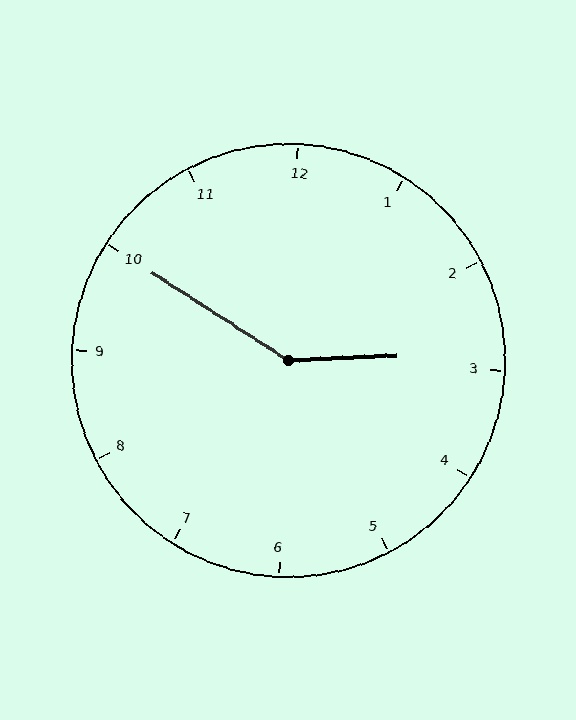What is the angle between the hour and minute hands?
Approximately 145 degrees.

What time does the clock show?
2:50.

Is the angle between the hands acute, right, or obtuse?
It is obtuse.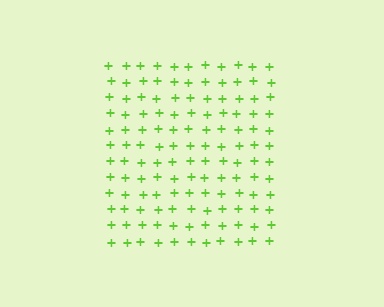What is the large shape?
The large shape is a square.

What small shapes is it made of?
It is made of small plus signs.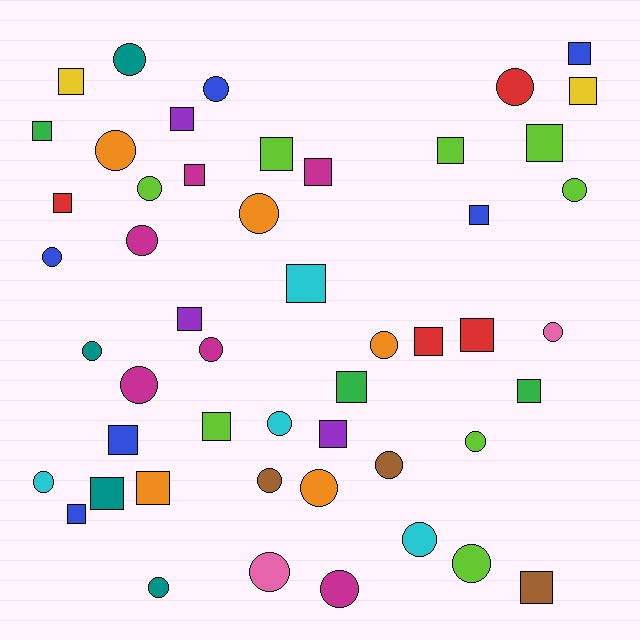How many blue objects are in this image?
There are 6 blue objects.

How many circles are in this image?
There are 25 circles.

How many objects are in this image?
There are 50 objects.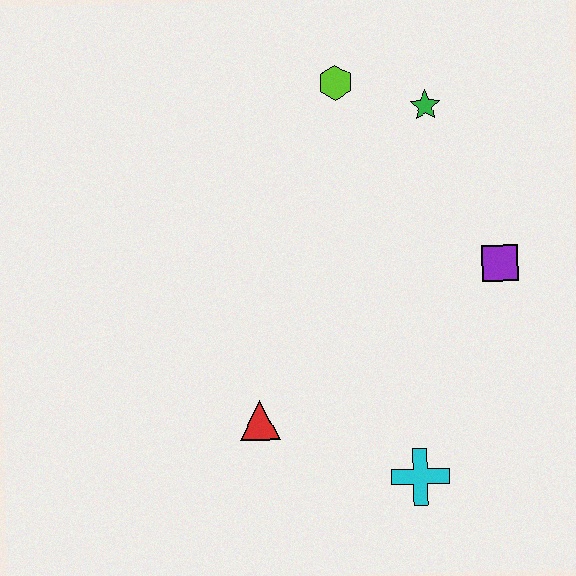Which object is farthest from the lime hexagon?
The cyan cross is farthest from the lime hexagon.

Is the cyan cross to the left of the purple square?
Yes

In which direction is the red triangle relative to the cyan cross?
The red triangle is to the left of the cyan cross.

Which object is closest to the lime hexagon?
The green star is closest to the lime hexagon.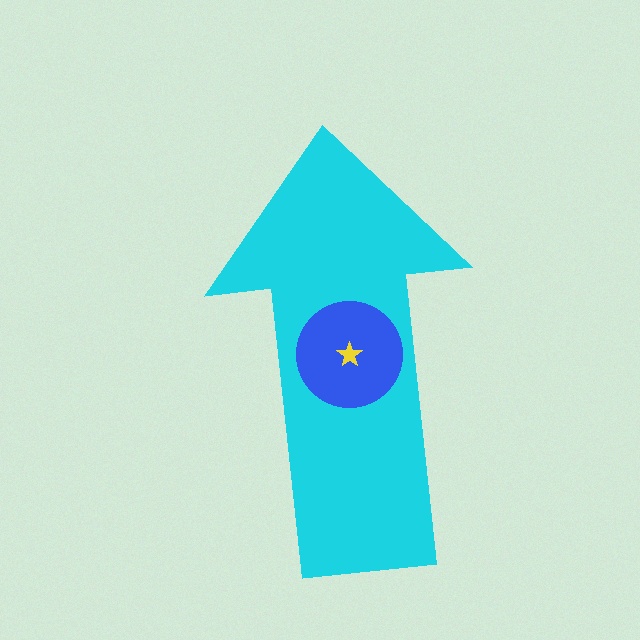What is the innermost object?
The yellow star.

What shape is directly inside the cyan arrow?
The blue circle.